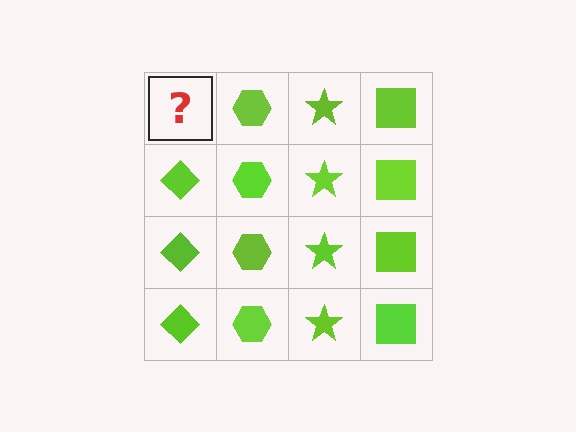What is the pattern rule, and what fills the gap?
The rule is that each column has a consistent shape. The gap should be filled with a lime diamond.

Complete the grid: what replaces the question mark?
The question mark should be replaced with a lime diamond.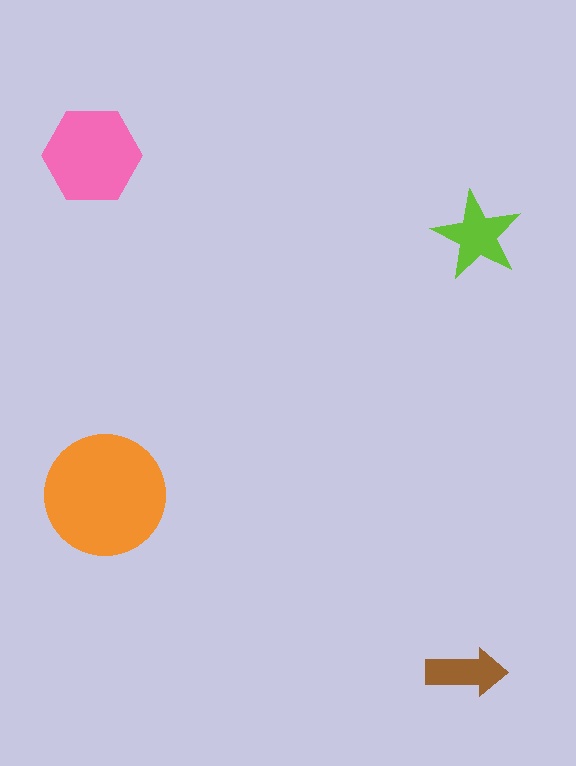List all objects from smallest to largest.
The brown arrow, the lime star, the pink hexagon, the orange circle.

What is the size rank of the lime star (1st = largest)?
3rd.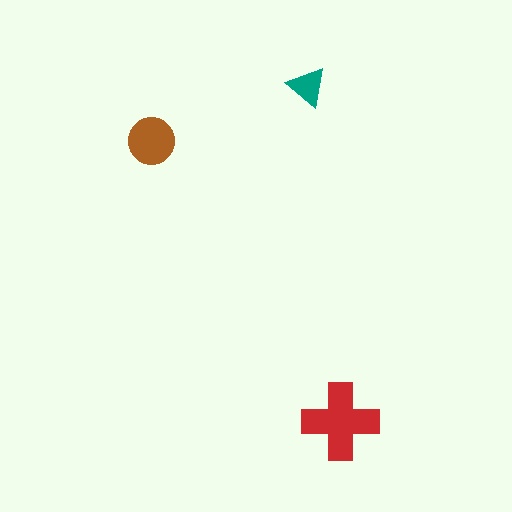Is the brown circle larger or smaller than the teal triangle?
Larger.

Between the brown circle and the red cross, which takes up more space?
The red cross.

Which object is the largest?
The red cross.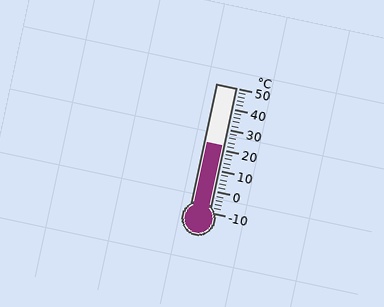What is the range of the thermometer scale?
The thermometer scale ranges from -10°C to 50°C.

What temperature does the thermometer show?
The thermometer shows approximately 22°C.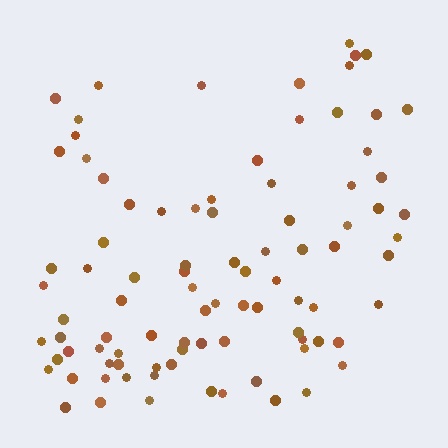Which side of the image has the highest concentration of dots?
The bottom.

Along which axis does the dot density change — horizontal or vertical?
Vertical.